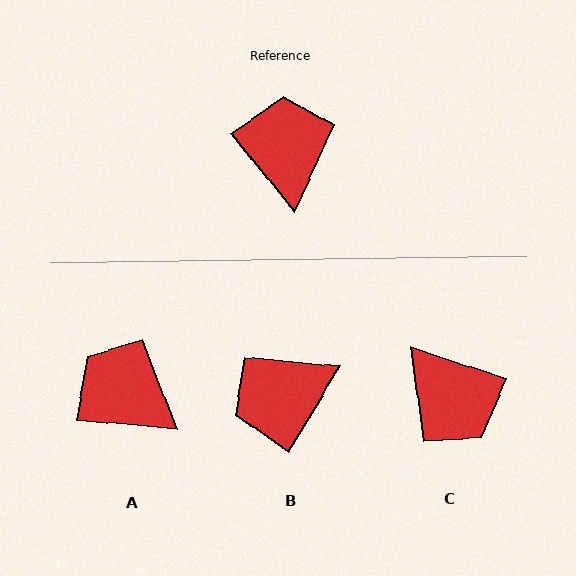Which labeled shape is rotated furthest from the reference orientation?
C, about 147 degrees away.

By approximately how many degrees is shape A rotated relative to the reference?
Approximately 46 degrees counter-clockwise.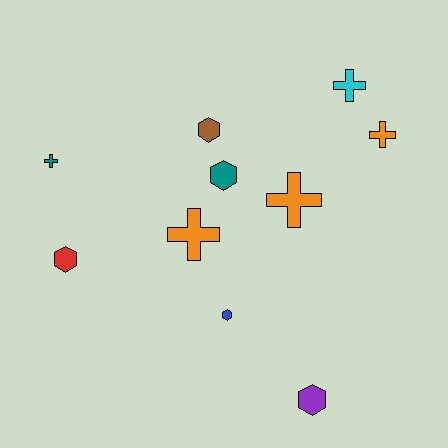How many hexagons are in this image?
There are 5 hexagons.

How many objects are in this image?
There are 10 objects.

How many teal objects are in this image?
There are 2 teal objects.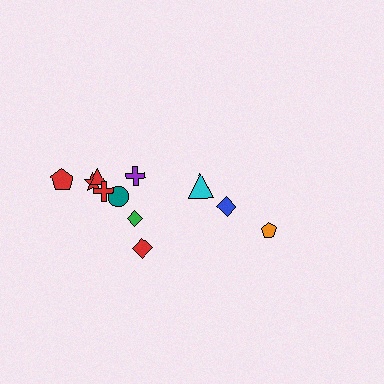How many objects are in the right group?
There are 3 objects.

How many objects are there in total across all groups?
There are 11 objects.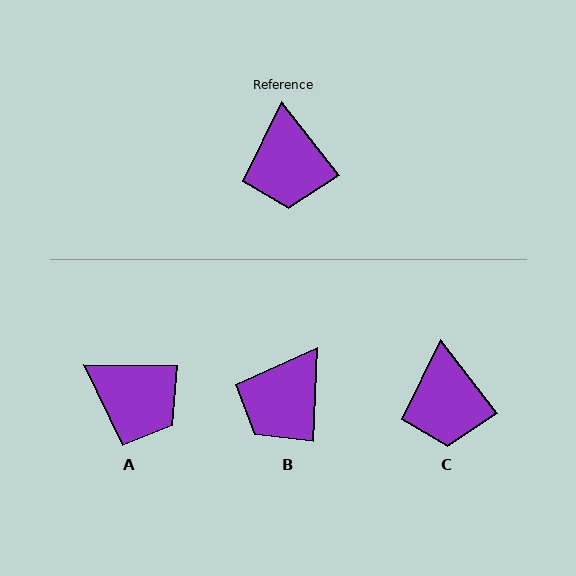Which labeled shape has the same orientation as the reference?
C.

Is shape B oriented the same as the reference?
No, it is off by about 40 degrees.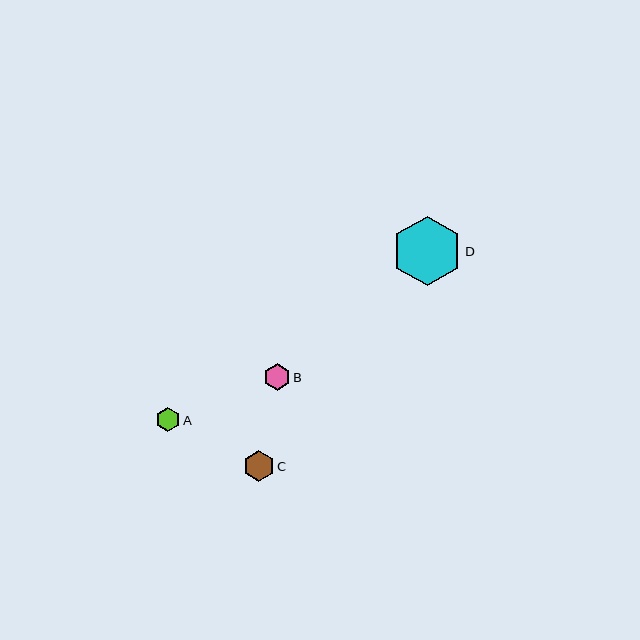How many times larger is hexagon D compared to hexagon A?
Hexagon D is approximately 2.9 times the size of hexagon A.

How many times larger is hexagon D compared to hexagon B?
Hexagon D is approximately 2.7 times the size of hexagon B.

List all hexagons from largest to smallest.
From largest to smallest: D, C, B, A.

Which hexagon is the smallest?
Hexagon A is the smallest with a size of approximately 24 pixels.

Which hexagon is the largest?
Hexagon D is the largest with a size of approximately 70 pixels.